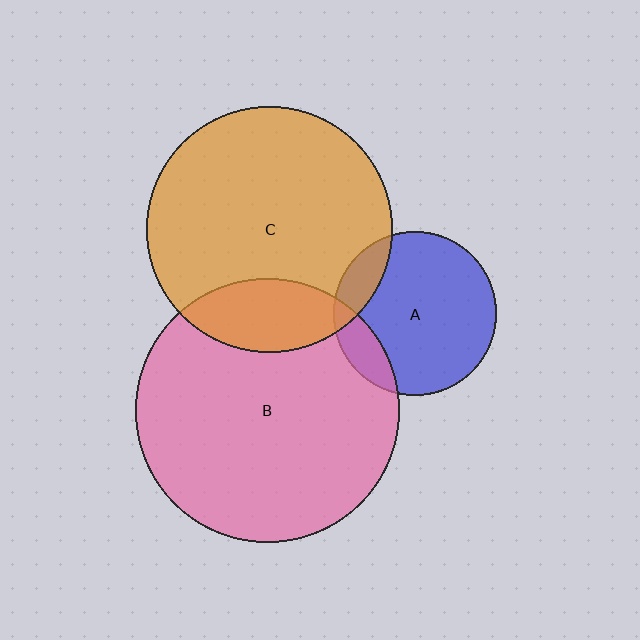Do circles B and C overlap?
Yes.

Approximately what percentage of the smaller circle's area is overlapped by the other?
Approximately 20%.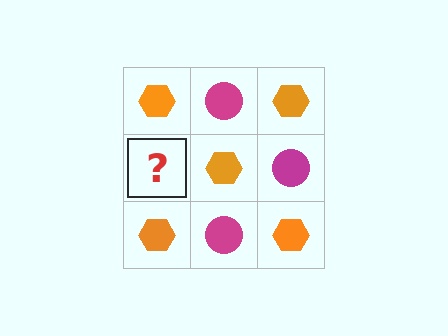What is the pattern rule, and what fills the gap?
The rule is that it alternates orange hexagon and magenta circle in a checkerboard pattern. The gap should be filled with a magenta circle.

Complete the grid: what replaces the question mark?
The question mark should be replaced with a magenta circle.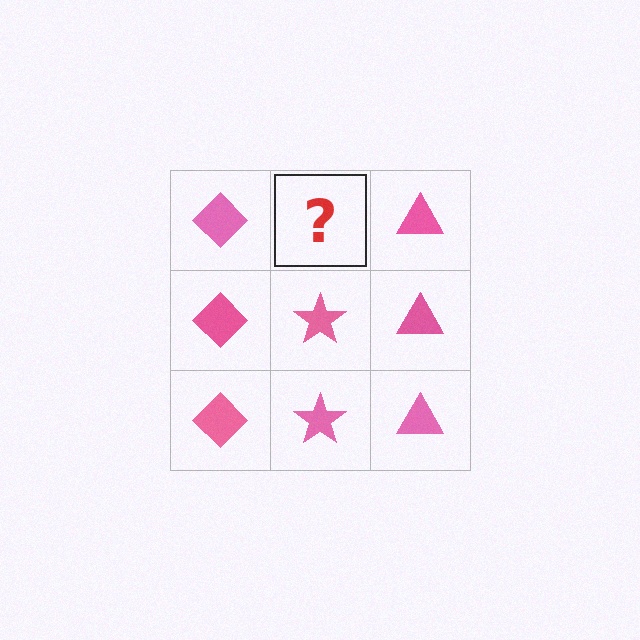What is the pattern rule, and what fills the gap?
The rule is that each column has a consistent shape. The gap should be filled with a pink star.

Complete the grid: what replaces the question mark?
The question mark should be replaced with a pink star.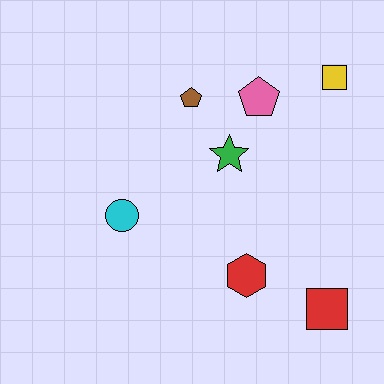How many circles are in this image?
There is 1 circle.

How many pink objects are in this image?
There is 1 pink object.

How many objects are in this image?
There are 7 objects.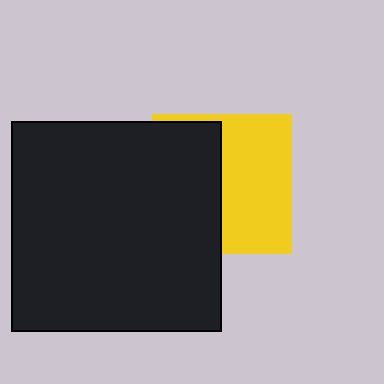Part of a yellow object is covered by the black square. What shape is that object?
It is a square.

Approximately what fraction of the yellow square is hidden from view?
Roughly 47% of the yellow square is hidden behind the black square.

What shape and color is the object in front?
The object in front is a black square.